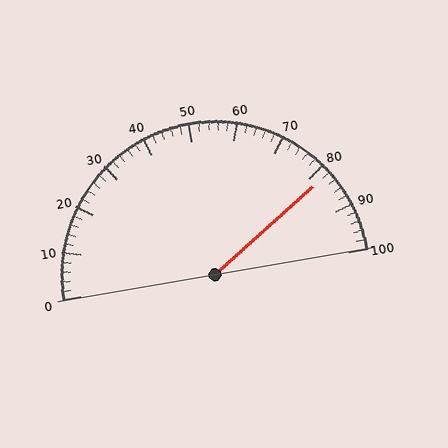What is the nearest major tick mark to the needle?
The nearest major tick mark is 80.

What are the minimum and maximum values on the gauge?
The gauge ranges from 0 to 100.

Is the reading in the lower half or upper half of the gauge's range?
The reading is in the upper half of the range (0 to 100).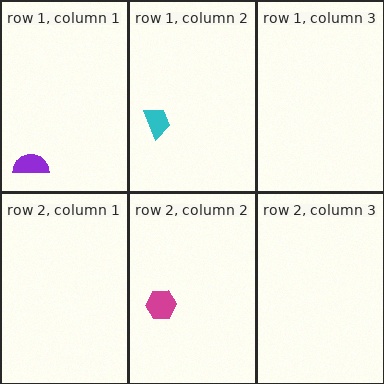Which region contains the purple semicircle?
The row 1, column 1 region.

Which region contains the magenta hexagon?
The row 2, column 2 region.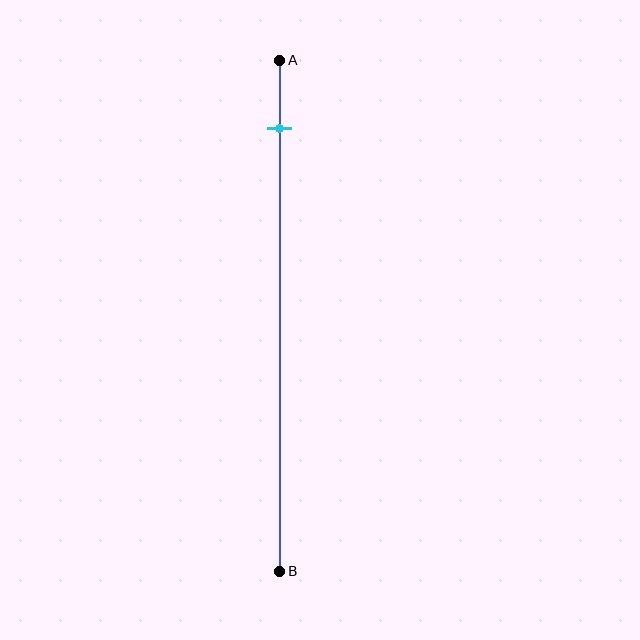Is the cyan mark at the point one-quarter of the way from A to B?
No, the mark is at about 15% from A, not at the 25% one-quarter point.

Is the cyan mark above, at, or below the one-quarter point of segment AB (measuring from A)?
The cyan mark is above the one-quarter point of segment AB.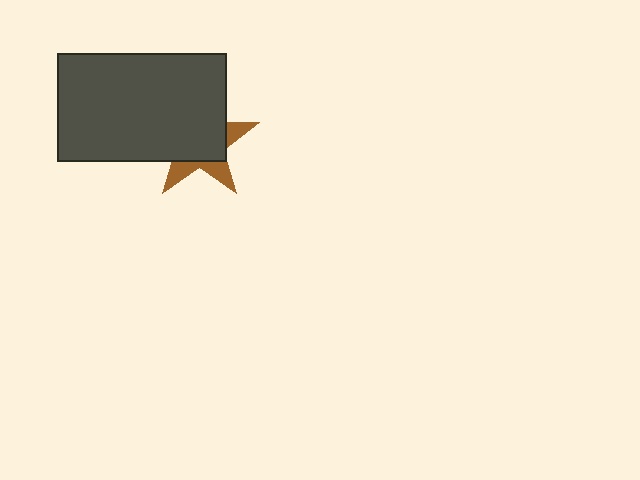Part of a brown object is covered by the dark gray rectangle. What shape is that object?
It is a star.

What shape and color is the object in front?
The object in front is a dark gray rectangle.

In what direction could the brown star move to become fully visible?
The brown star could move toward the lower-right. That would shift it out from behind the dark gray rectangle entirely.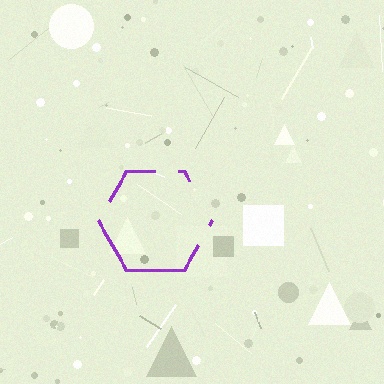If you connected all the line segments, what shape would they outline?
They would outline a hexagon.